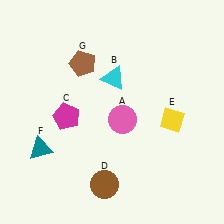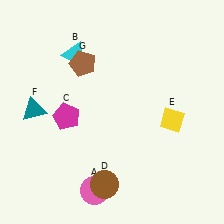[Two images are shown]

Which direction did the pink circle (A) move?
The pink circle (A) moved down.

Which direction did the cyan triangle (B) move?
The cyan triangle (B) moved left.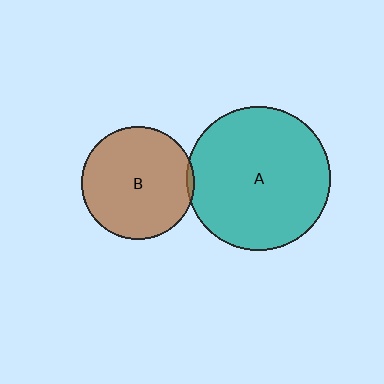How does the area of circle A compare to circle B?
Approximately 1.6 times.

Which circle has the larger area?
Circle A (teal).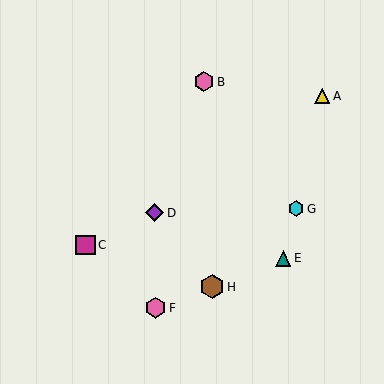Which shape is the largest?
The brown hexagon (labeled H) is the largest.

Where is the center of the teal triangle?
The center of the teal triangle is at (283, 259).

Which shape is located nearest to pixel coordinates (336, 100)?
The yellow triangle (labeled A) at (322, 96) is nearest to that location.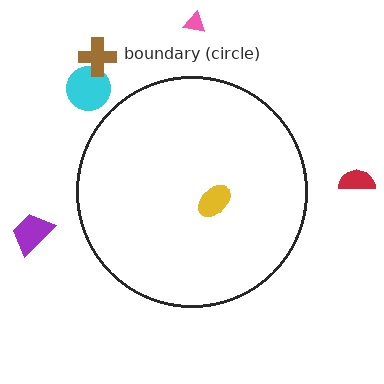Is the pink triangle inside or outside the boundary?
Outside.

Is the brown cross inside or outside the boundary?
Outside.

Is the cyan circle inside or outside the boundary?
Outside.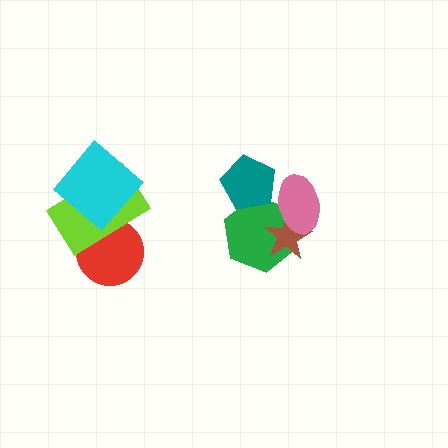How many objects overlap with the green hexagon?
3 objects overlap with the green hexagon.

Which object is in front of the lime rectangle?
The cyan diamond is in front of the lime rectangle.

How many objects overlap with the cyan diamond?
2 objects overlap with the cyan diamond.